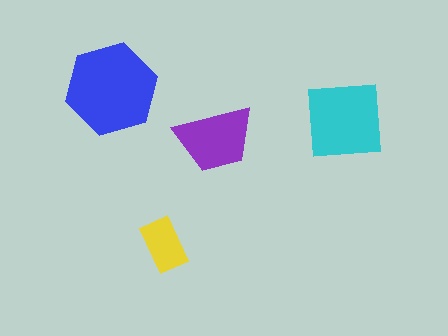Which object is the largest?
The blue hexagon.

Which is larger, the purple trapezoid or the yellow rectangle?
The purple trapezoid.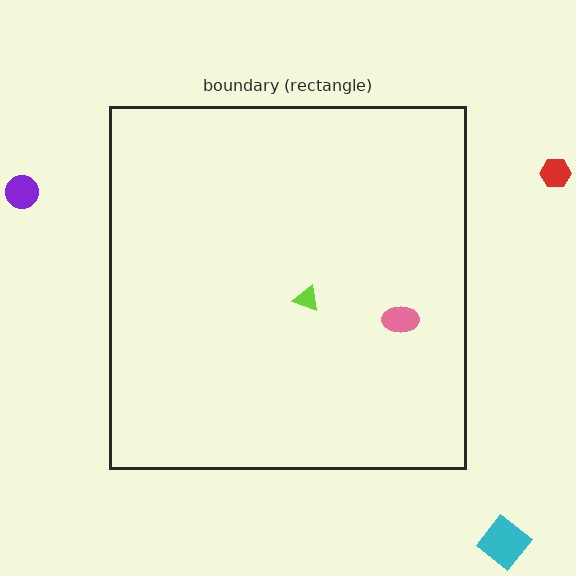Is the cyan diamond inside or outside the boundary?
Outside.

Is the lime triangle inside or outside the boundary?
Inside.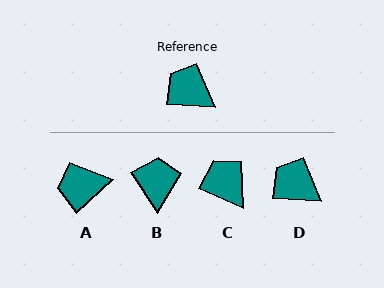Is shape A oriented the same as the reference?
No, it is off by about 46 degrees.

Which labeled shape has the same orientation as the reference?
D.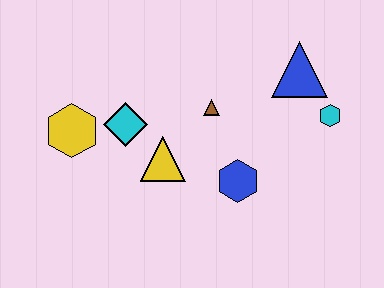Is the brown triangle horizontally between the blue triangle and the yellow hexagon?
Yes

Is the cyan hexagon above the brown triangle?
No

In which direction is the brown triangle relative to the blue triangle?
The brown triangle is to the left of the blue triangle.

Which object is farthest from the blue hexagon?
The yellow hexagon is farthest from the blue hexagon.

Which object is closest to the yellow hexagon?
The cyan diamond is closest to the yellow hexagon.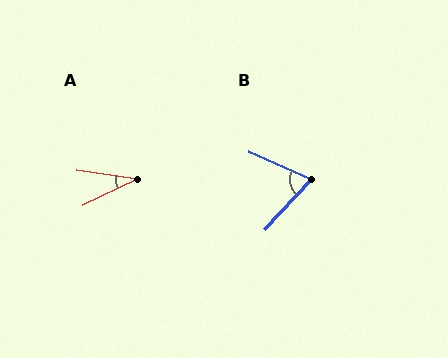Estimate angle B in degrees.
Approximately 71 degrees.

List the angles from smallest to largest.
A (34°), B (71°).